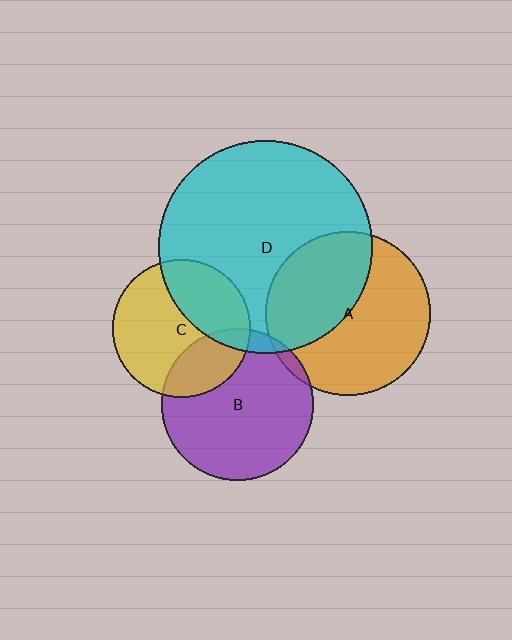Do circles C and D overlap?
Yes.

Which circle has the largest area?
Circle D (cyan).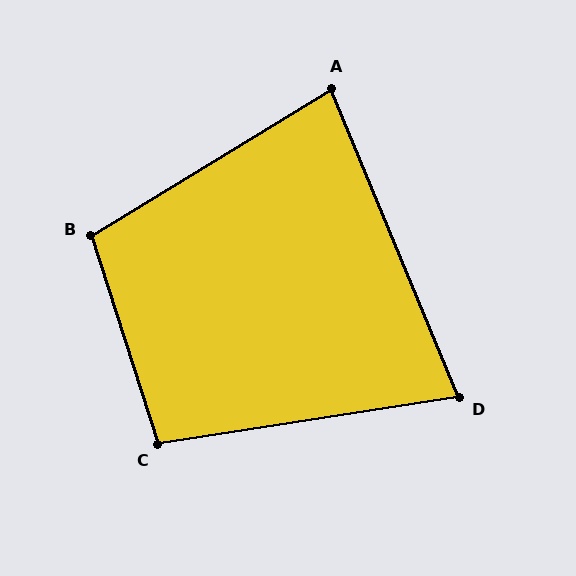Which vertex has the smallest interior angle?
D, at approximately 76 degrees.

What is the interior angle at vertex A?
Approximately 81 degrees (acute).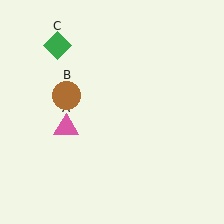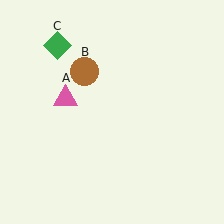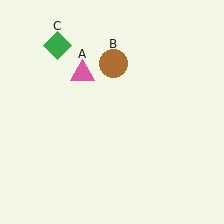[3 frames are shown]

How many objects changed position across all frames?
2 objects changed position: pink triangle (object A), brown circle (object B).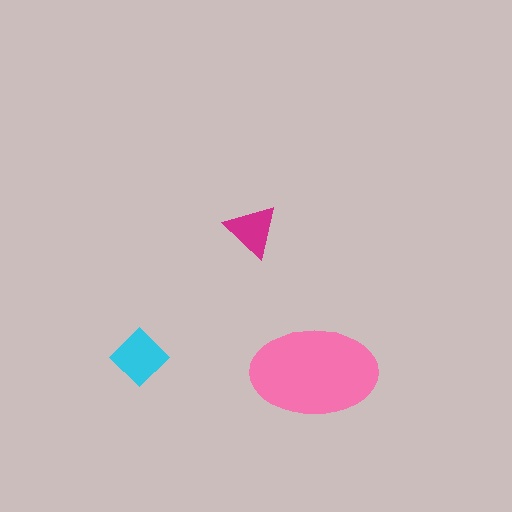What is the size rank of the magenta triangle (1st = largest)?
3rd.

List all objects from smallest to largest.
The magenta triangle, the cyan diamond, the pink ellipse.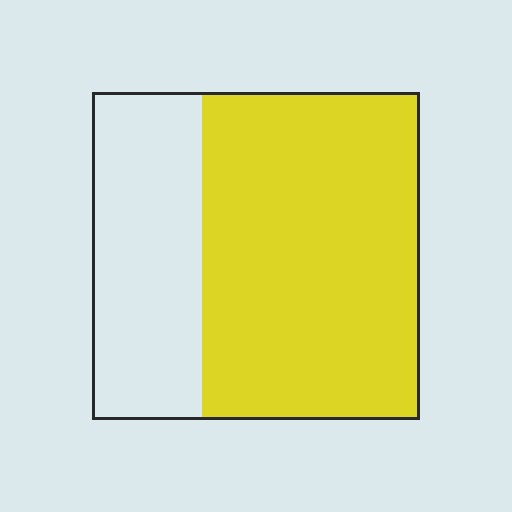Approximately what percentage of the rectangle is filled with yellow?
Approximately 65%.